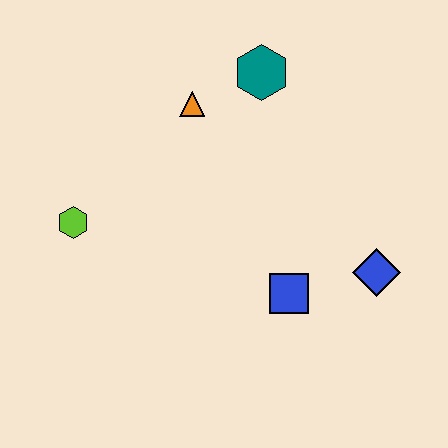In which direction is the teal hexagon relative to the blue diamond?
The teal hexagon is above the blue diamond.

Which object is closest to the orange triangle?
The teal hexagon is closest to the orange triangle.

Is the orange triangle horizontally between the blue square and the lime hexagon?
Yes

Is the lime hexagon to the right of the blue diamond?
No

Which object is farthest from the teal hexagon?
The lime hexagon is farthest from the teal hexagon.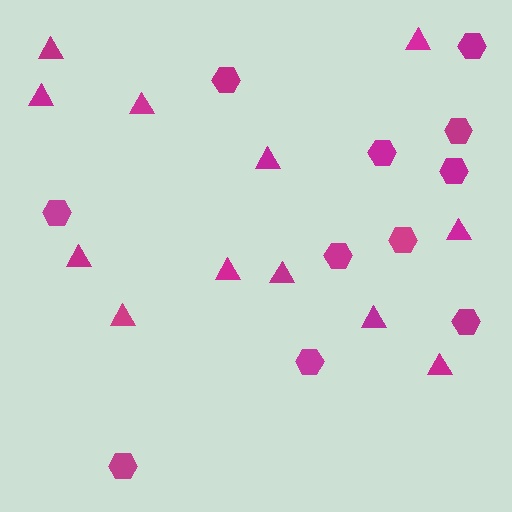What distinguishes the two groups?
There are 2 groups: one group of hexagons (11) and one group of triangles (12).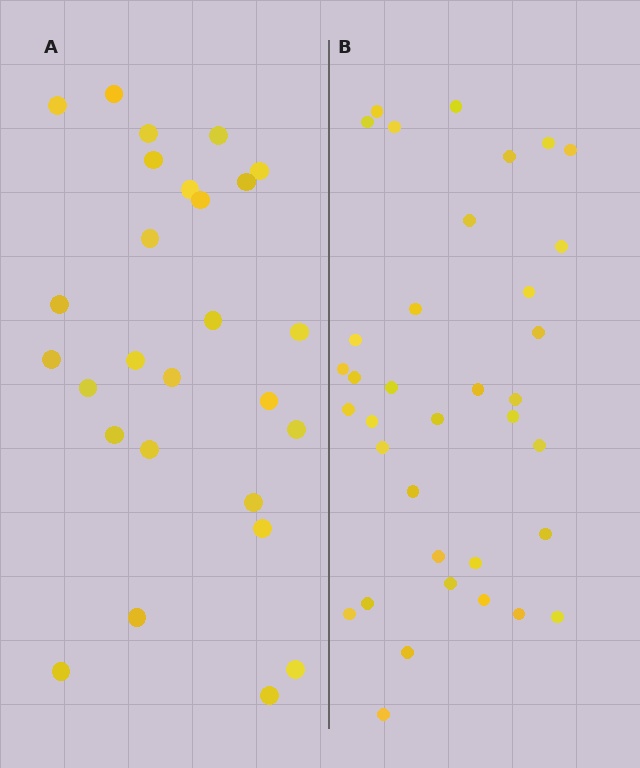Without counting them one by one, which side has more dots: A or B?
Region B (the right region) has more dots.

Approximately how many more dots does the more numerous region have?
Region B has roughly 8 or so more dots than region A.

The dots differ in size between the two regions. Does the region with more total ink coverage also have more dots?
No. Region A has more total ink coverage because its dots are larger, but region B actually contains more individual dots. Total area can be misleading — the number of items is what matters here.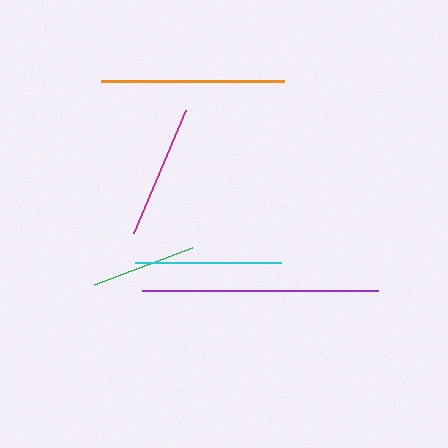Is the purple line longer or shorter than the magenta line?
The purple line is longer than the magenta line.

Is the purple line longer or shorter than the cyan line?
The purple line is longer than the cyan line.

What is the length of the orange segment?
The orange segment is approximately 183 pixels long.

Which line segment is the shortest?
The green line is the shortest at approximately 105 pixels.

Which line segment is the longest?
The purple line is the longest at approximately 236 pixels.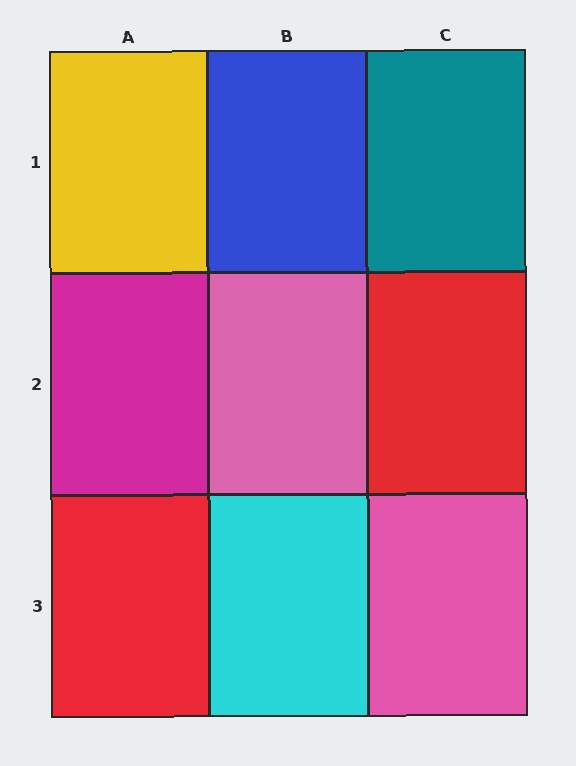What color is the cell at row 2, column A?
Magenta.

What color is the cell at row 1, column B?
Blue.